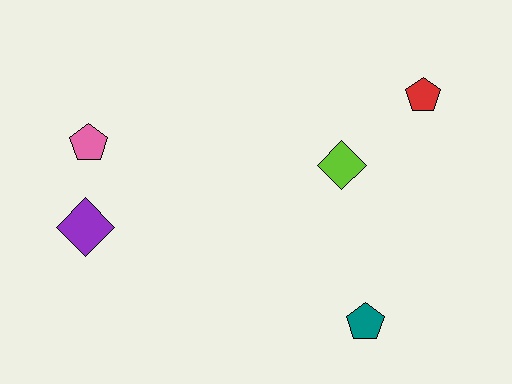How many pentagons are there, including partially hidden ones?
There are 3 pentagons.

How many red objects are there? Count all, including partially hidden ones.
There is 1 red object.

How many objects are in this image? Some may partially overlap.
There are 5 objects.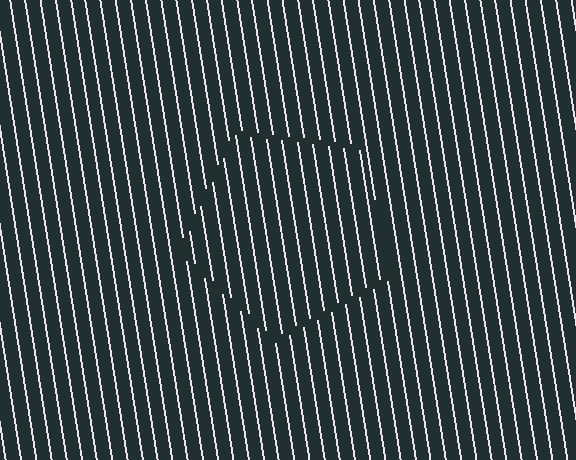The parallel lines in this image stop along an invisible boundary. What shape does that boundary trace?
An illusory pentagon. The interior of the shape contains the same grating, shifted by half a period — the contour is defined by the phase discontinuity where line-ends from the inner and outer gratings abut.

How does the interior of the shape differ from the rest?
The interior of the shape contains the same grating, shifted by half a period — the contour is defined by the phase discontinuity where line-ends from the inner and outer gratings abut.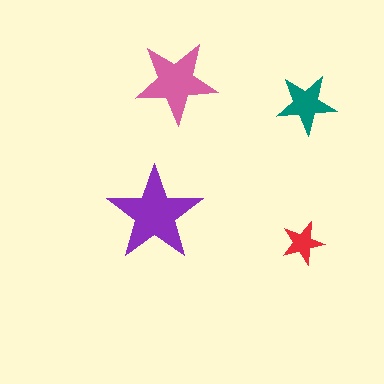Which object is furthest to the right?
The teal star is rightmost.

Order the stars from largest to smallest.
the purple one, the pink one, the teal one, the red one.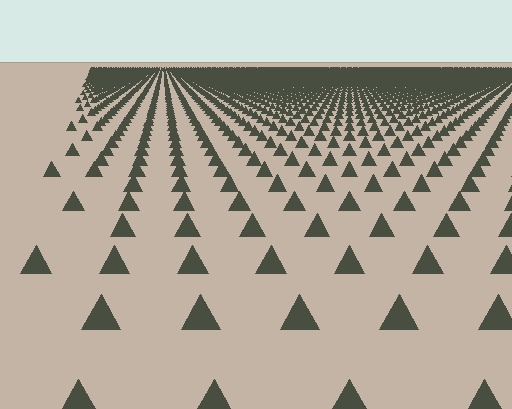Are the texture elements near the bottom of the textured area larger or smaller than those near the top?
Larger. Near the bottom, elements are closer to the viewer and appear at a bigger on-screen size.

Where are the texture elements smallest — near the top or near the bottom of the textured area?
Near the top.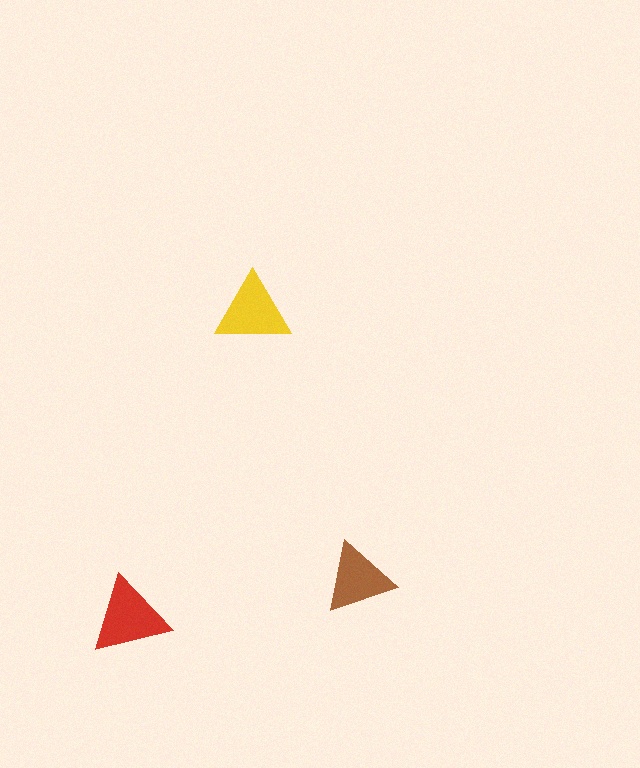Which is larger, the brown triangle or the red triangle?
The red one.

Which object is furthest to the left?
The red triangle is leftmost.